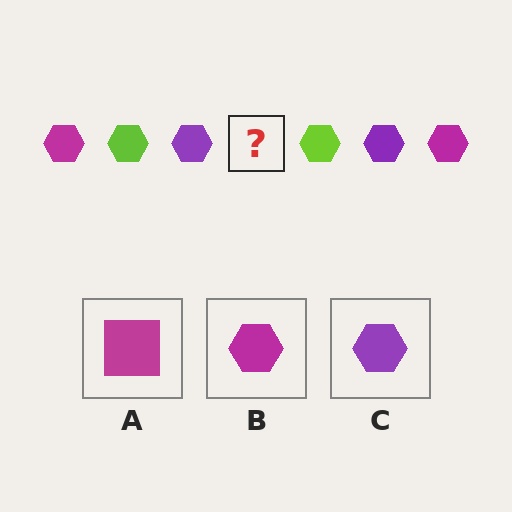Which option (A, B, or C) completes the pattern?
B.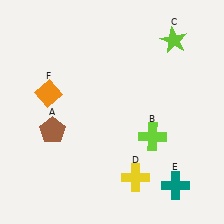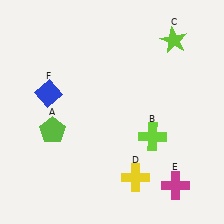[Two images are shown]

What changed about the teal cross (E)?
In Image 1, E is teal. In Image 2, it changed to magenta.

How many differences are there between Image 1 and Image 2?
There are 3 differences between the two images.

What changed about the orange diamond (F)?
In Image 1, F is orange. In Image 2, it changed to blue.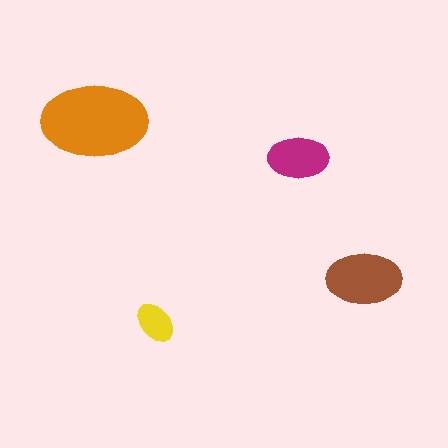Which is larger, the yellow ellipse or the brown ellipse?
The brown one.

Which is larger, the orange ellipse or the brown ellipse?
The orange one.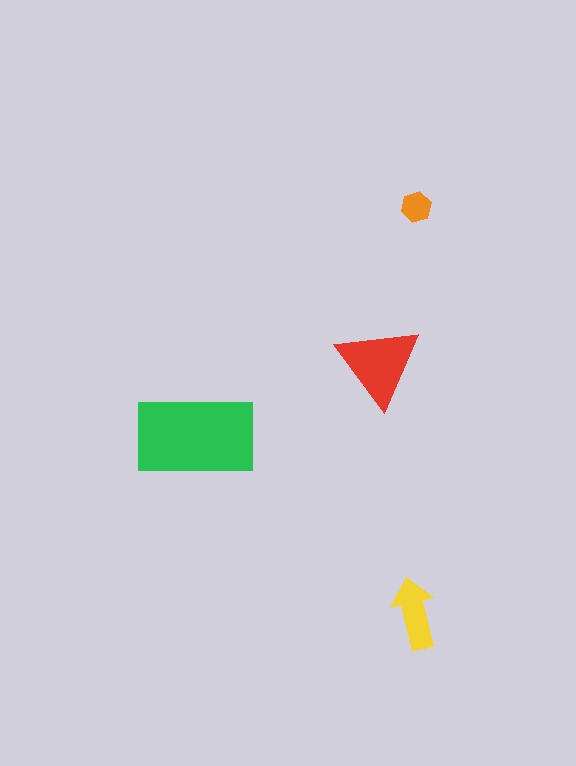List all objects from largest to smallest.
The green rectangle, the red triangle, the yellow arrow, the orange hexagon.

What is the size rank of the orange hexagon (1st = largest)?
4th.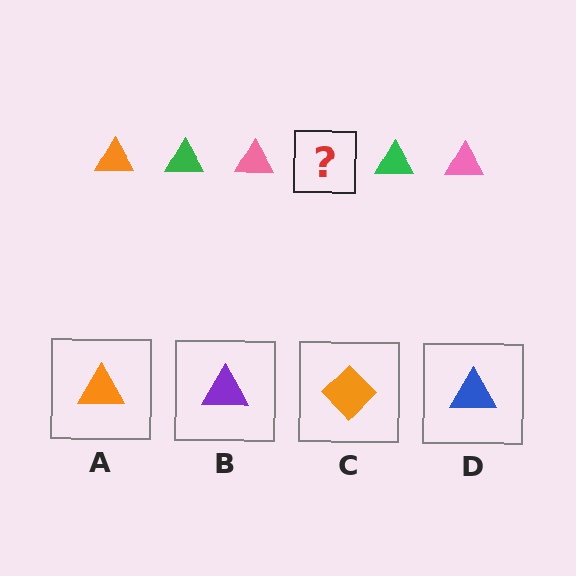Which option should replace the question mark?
Option A.